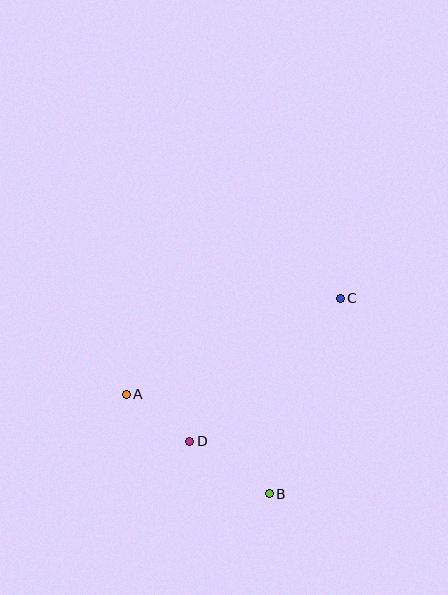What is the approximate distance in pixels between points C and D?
The distance between C and D is approximately 208 pixels.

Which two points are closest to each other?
Points A and D are closest to each other.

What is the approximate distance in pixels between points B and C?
The distance between B and C is approximately 208 pixels.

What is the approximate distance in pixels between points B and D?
The distance between B and D is approximately 95 pixels.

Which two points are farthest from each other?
Points A and C are farthest from each other.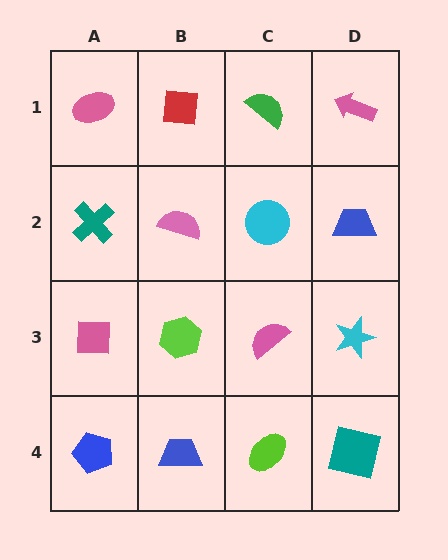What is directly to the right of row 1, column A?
A red square.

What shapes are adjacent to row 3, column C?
A cyan circle (row 2, column C), a lime ellipse (row 4, column C), a lime hexagon (row 3, column B), a cyan star (row 3, column D).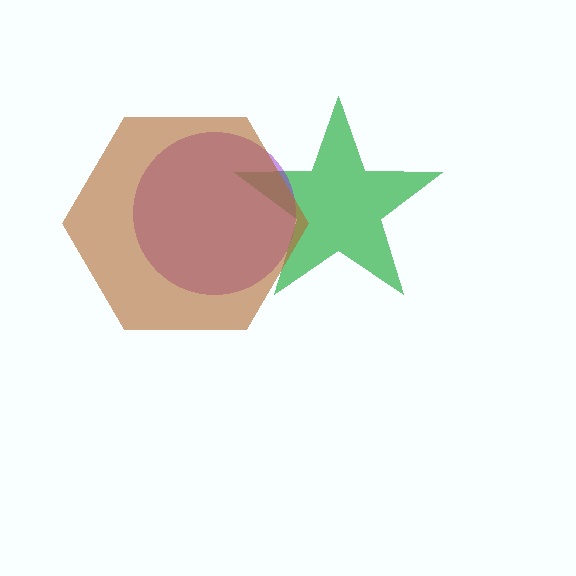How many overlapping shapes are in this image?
There are 3 overlapping shapes in the image.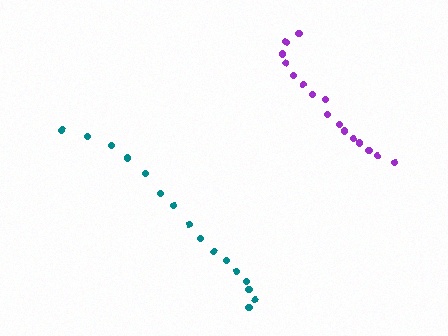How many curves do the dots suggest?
There are 2 distinct paths.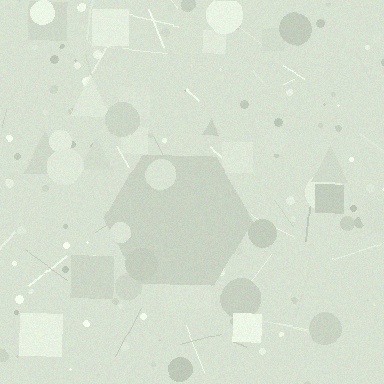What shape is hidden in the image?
A hexagon is hidden in the image.